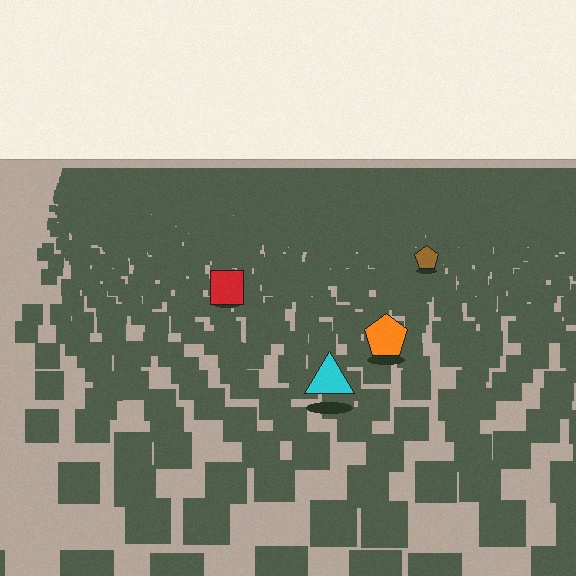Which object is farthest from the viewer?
The brown pentagon is farthest from the viewer. It appears smaller and the ground texture around it is denser.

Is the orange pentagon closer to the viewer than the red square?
Yes. The orange pentagon is closer — you can tell from the texture gradient: the ground texture is coarser near it.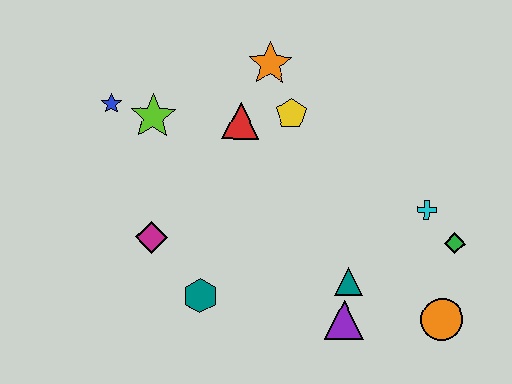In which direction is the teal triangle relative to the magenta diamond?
The teal triangle is to the right of the magenta diamond.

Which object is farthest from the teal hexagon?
The green diamond is farthest from the teal hexagon.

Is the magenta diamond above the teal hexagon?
Yes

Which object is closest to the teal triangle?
The purple triangle is closest to the teal triangle.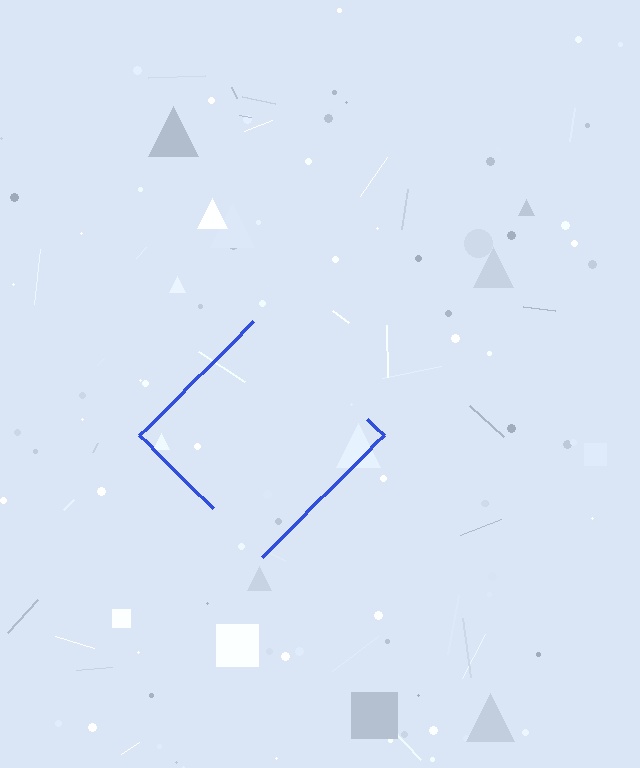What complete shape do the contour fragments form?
The contour fragments form a diamond.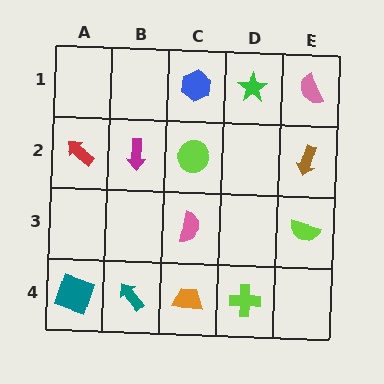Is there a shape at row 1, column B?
No, that cell is empty.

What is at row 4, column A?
A teal square.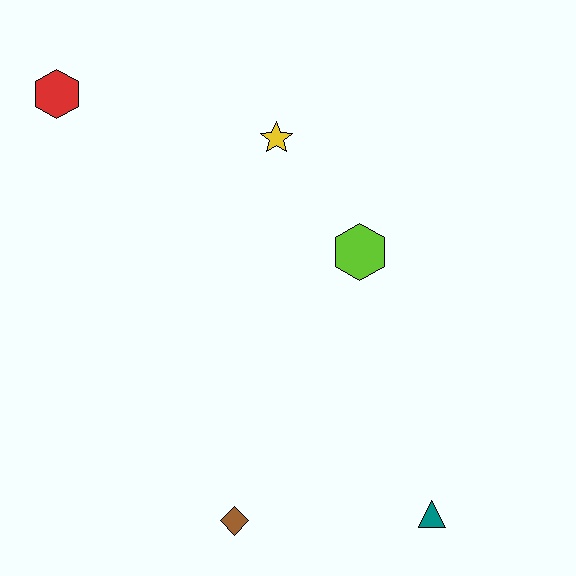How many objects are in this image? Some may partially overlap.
There are 5 objects.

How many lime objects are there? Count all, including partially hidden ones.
There is 1 lime object.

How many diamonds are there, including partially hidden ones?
There is 1 diamond.